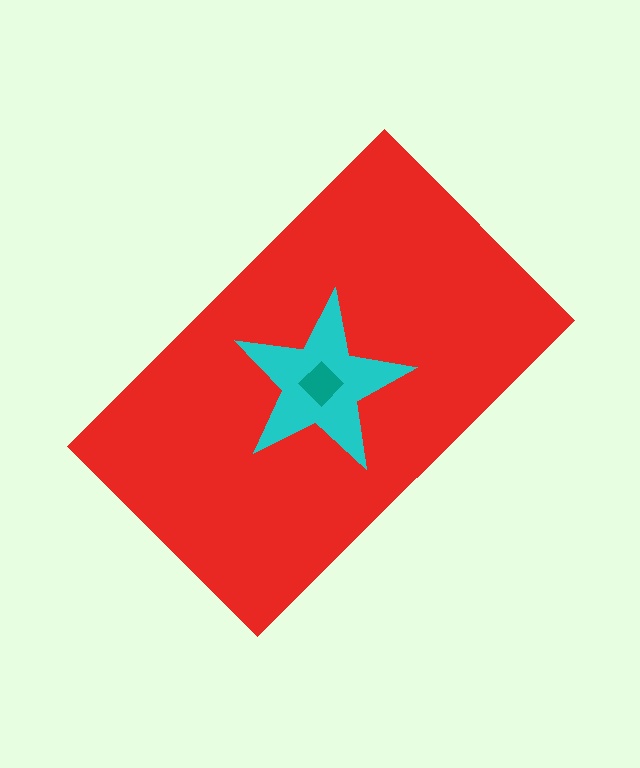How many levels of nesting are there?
3.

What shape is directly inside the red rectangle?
The cyan star.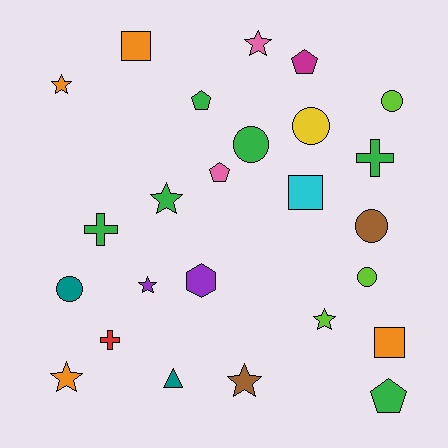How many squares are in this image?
There are 3 squares.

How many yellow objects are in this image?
There is 1 yellow object.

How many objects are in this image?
There are 25 objects.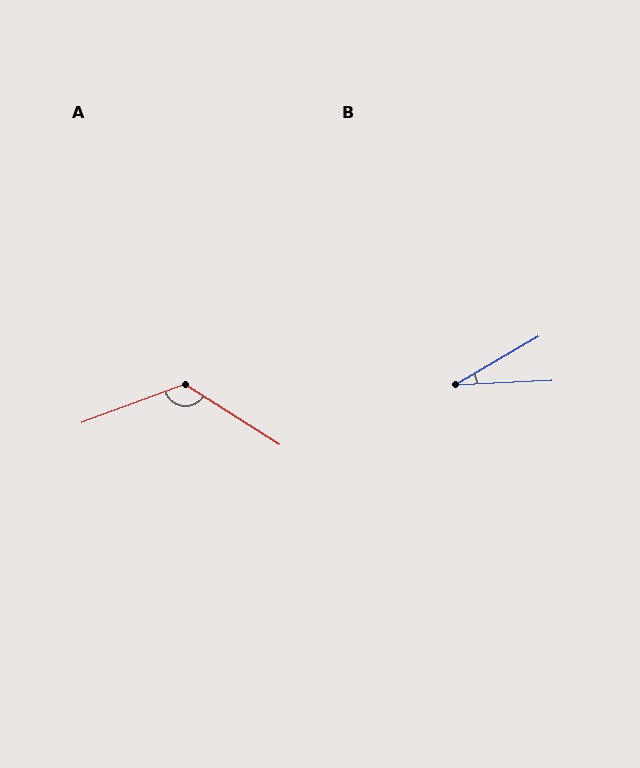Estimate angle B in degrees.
Approximately 28 degrees.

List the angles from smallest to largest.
B (28°), A (127°).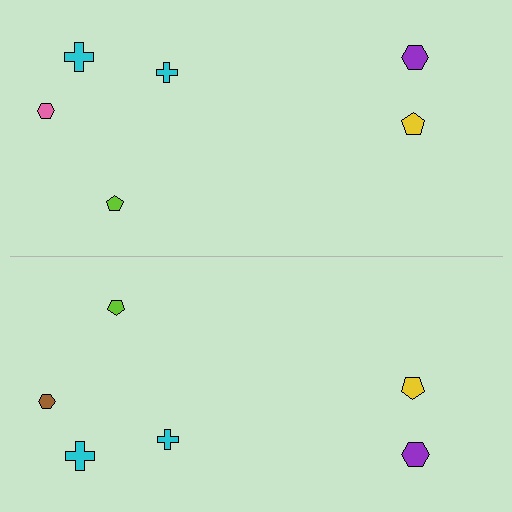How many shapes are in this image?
There are 12 shapes in this image.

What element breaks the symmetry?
The brown hexagon on the bottom side breaks the symmetry — its mirror counterpart is pink.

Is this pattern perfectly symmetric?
No, the pattern is not perfectly symmetric. The brown hexagon on the bottom side breaks the symmetry — its mirror counterpart is pink.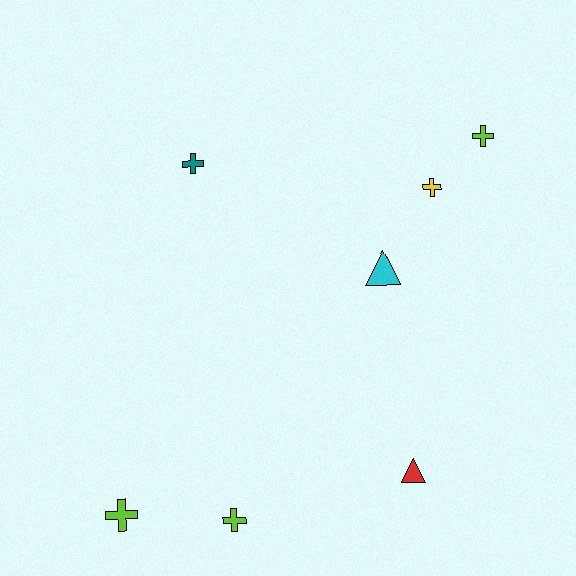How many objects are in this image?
There are 7 objects.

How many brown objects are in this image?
There are no brown objects.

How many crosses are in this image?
There are 5 crosses.